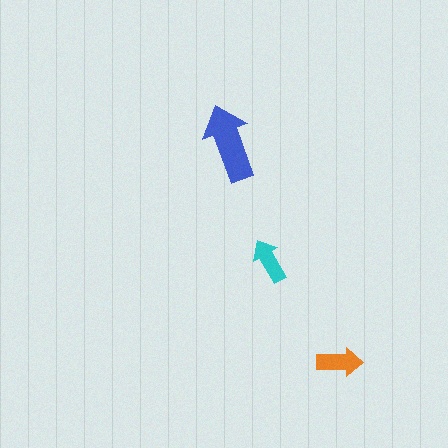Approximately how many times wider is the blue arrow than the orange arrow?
About 1.5 times wider.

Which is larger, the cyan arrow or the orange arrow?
The orange one.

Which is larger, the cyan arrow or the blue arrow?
The blue one.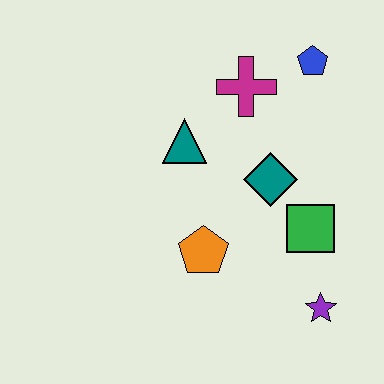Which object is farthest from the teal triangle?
The purple star is farthest from the teal triangle.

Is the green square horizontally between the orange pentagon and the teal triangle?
No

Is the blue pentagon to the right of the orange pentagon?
Yes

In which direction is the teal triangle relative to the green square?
The teal triangle is to the left of the green square.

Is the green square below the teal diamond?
Yes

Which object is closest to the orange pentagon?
The teal diamond is closest to the orange pentagon.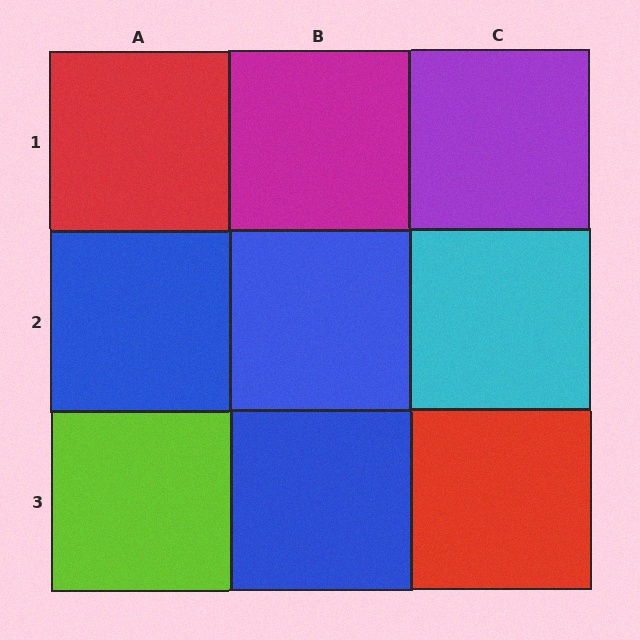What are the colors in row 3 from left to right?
Lime, blue, red.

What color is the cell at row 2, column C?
Cyan.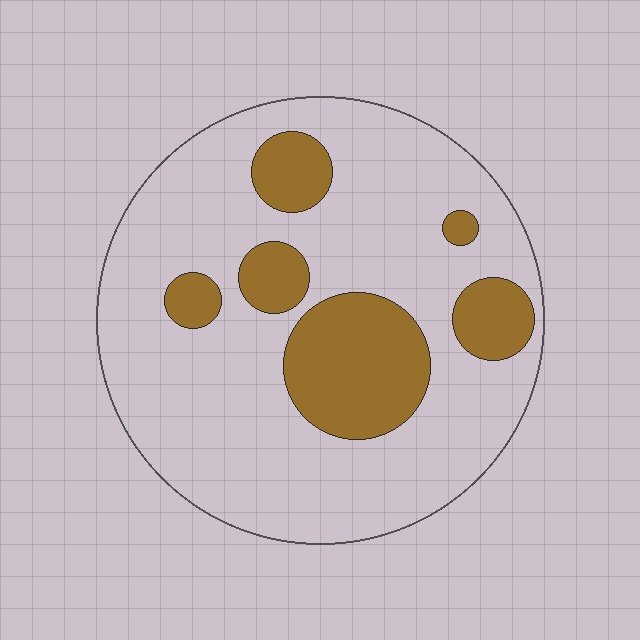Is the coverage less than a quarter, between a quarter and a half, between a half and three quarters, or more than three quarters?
Less than a quarter.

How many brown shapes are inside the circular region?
6.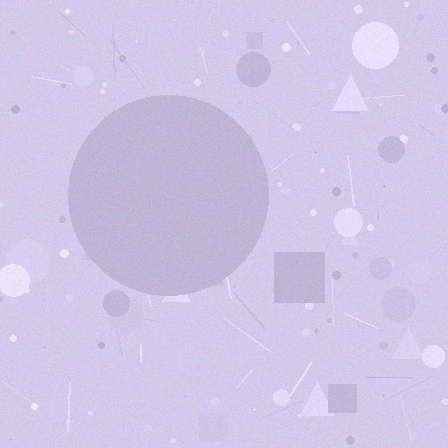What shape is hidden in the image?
A circle is hidden in the image.